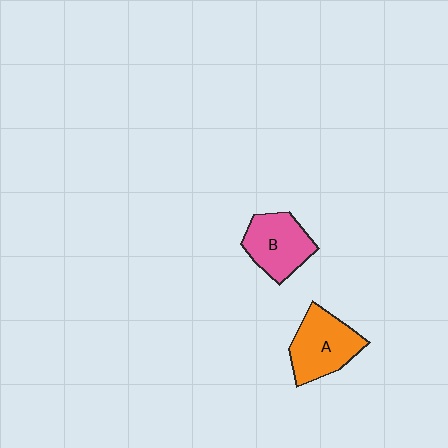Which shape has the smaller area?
Shape B (pink).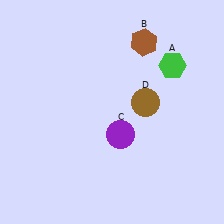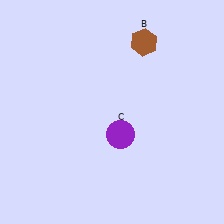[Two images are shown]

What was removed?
The brown circle (D), the green hexagon (A) were removed in Image 2.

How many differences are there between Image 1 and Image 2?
There are 2 differences between the two images.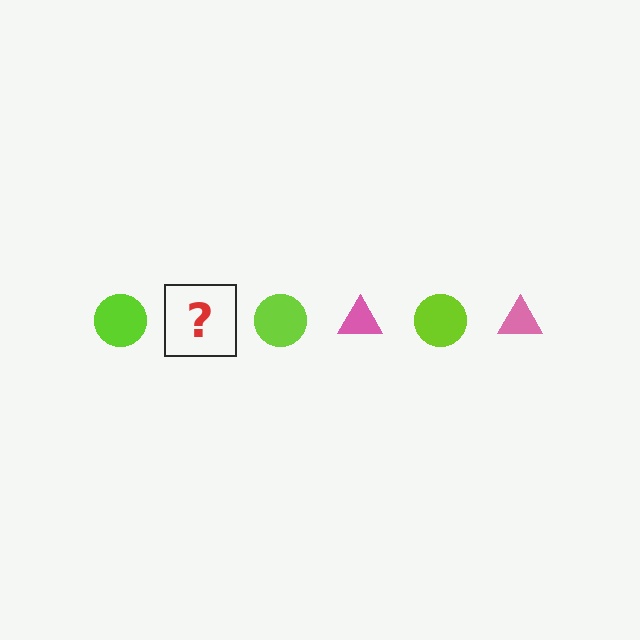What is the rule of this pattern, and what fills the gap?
The rule is that the pattern alternates between lime circle and pink triangle. The gap should be filled with a pink triangle.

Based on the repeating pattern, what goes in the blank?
The blank should be a pink triangle.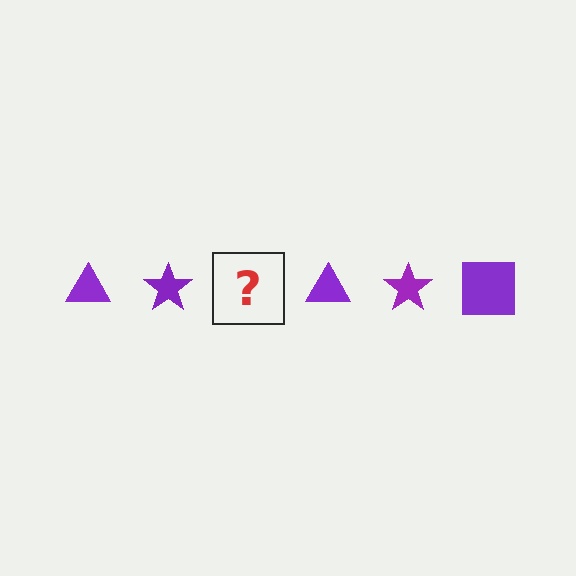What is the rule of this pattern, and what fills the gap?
The rule is that the pattern cycles through triangle, star, square shapes in purple. The gap should be filled with a purple square.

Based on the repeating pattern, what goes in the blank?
The blank should be a purple square.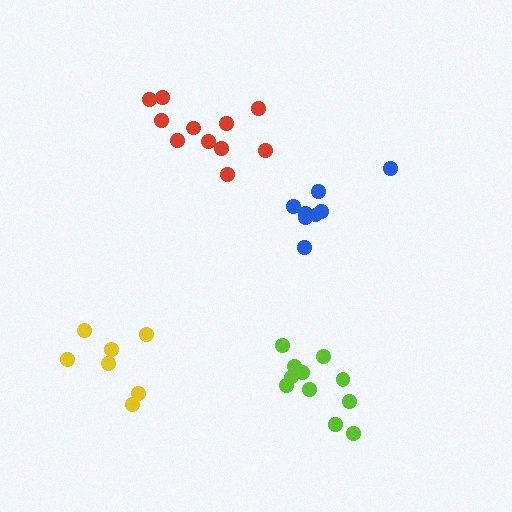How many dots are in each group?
Group 1: 7 dots, Group 2: 11 dots, Group 3: 8 dots, Group 4: 11 dots (37 total).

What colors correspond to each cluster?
The clusters are colored: yellow, lime, blue, red.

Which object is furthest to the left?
The yellow cluster is leftmost.